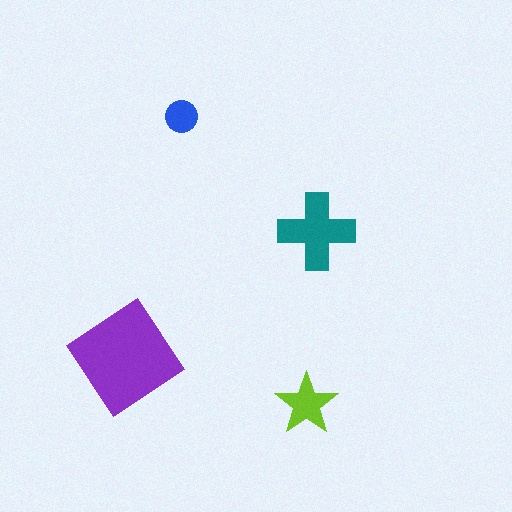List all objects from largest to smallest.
The purple diamond, the teal cross, the lime star, the blue circle.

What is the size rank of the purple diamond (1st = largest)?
1st.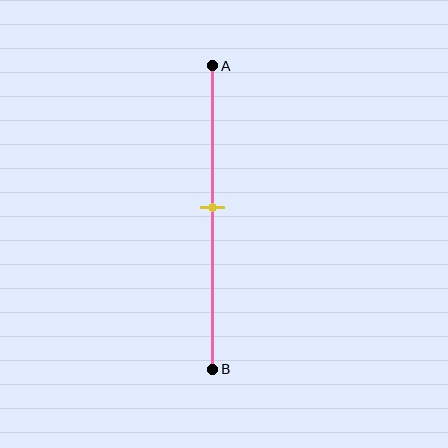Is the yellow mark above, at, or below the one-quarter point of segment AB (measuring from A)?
The yellow mark is below the one-quarter point of segment AB.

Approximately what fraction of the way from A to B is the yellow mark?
The yellow mark is approximately 45% of the way from A to B.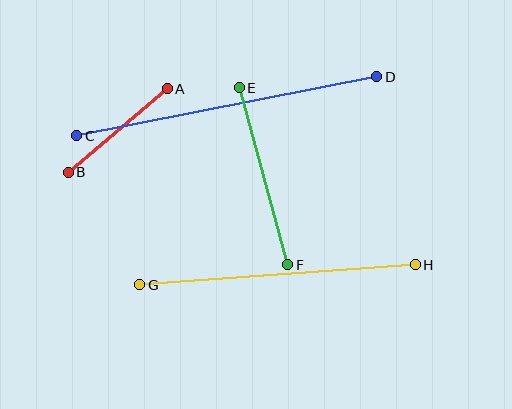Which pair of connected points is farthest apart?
Points C and D are farthest apart.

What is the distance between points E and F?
The distance is approximately 184 pixels.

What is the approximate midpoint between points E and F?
The midpoint is at approximately (263, 176) pixels.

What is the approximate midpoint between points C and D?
The midpoint is at approximately (227, 106) pixels.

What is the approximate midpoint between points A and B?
The midpoint is at approximately (118, 131) pixels.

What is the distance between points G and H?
The distance is approximately 276 pixels.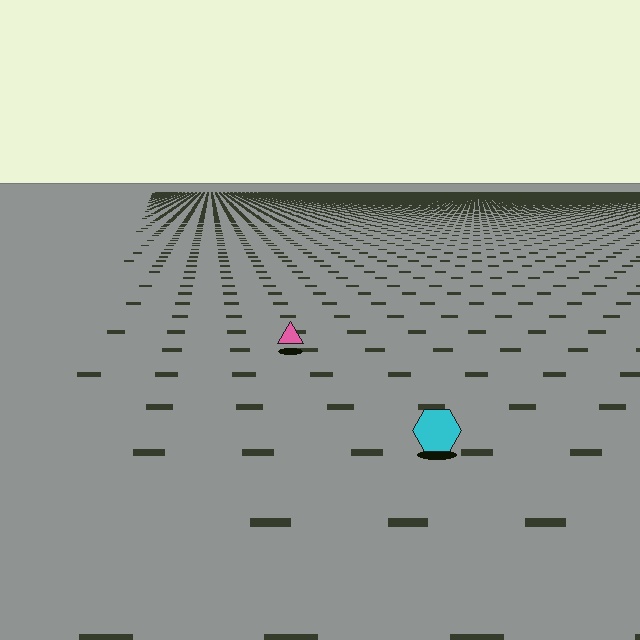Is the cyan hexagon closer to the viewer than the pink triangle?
Yes. The cyan hexagon is closer — you can tell from the texture gradient: the ground texture is coarser near it.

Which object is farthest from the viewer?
The pink triangle is farthest from the viewer. It appears smaller and the ground texture around it is denser.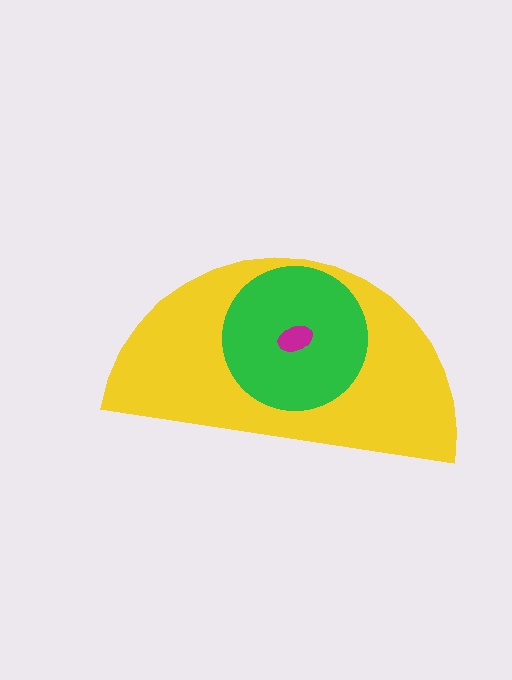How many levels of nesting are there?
3.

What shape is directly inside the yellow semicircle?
The green circle.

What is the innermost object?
The magenta ellipse.